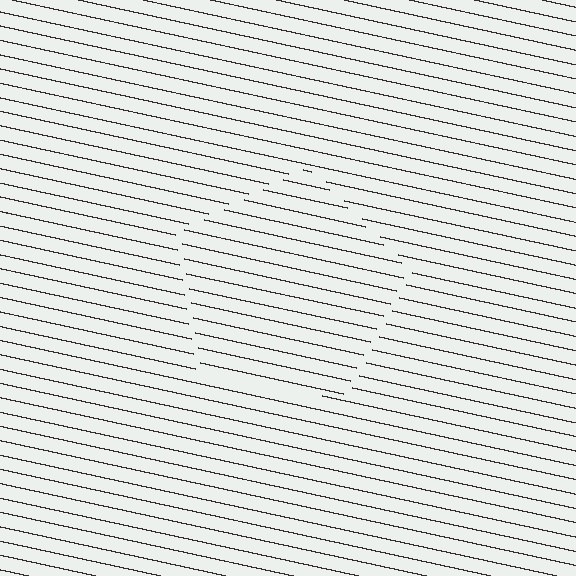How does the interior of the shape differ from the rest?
The interior of the shape contains the same grating, shifted by half a period — the contour is defined by the phase discontinuity where line-ends from the inner and outer gratings abut.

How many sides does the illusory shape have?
5 sides — the line-ends trace a pentagon.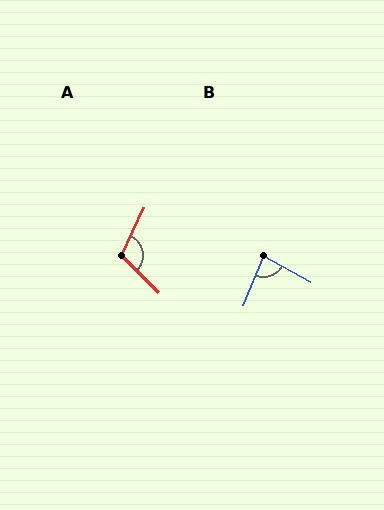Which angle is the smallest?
B, at approximately 83 degrees.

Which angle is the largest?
A, at approximately 109 degrees.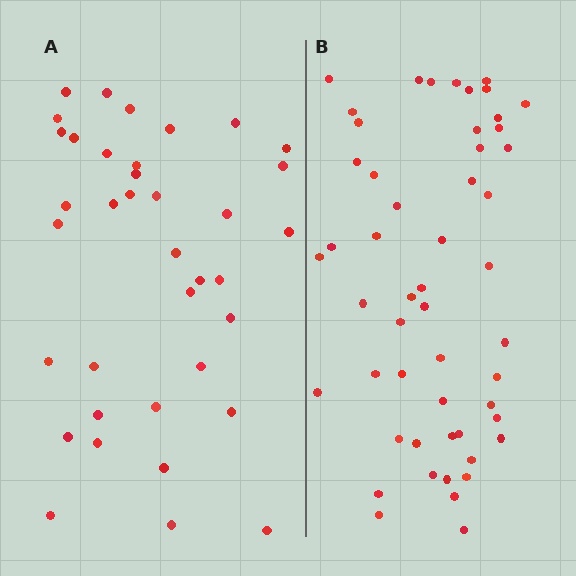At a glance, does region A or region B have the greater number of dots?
Region B (the right region) has more dots.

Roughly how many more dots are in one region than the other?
Region B has approximately 15 more dots than region A.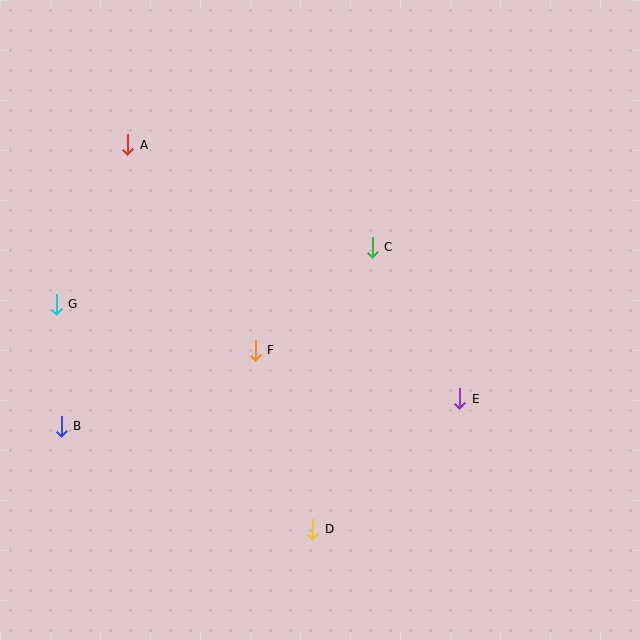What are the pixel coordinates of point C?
Point C is at (372, 247).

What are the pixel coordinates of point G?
Point G is at (56, 304).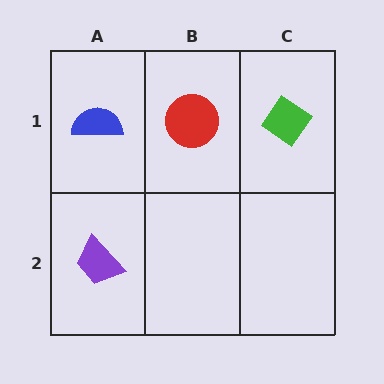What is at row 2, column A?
A purple trapezoid.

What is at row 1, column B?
A red circle.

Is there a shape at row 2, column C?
No, that cell is empty.